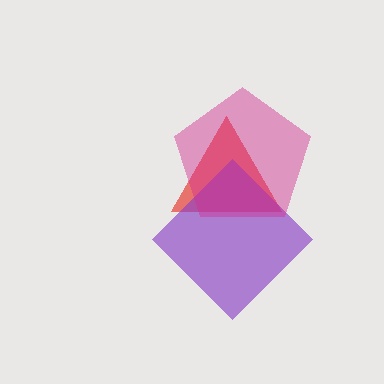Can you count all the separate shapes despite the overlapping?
Yes, there are 3 separate shapes.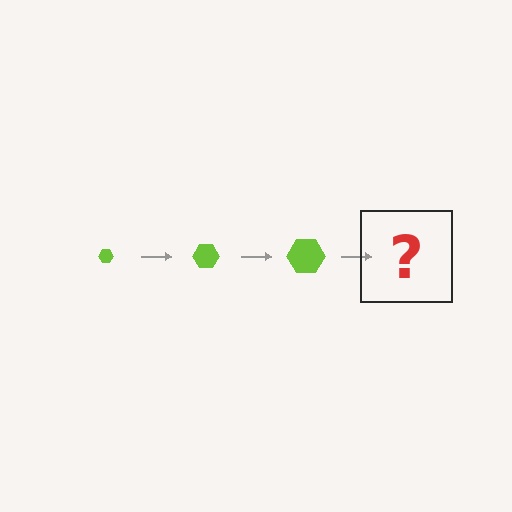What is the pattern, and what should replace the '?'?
The pattern is that the hexagon gets progressively larger each step. The '?' should be a lime hexagon, larger than the previous one.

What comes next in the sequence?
The next element should be a lime hexagon, larger than the previous one.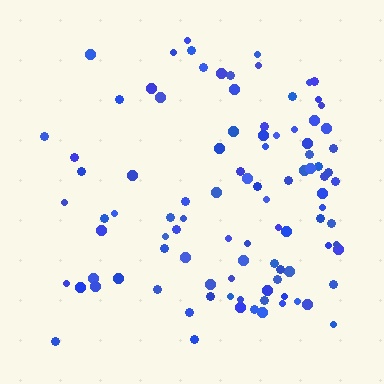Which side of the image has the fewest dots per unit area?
The left.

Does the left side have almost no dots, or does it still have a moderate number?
Still a moderate number, just noticeably fewer than the right.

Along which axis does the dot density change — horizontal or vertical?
Horizontal.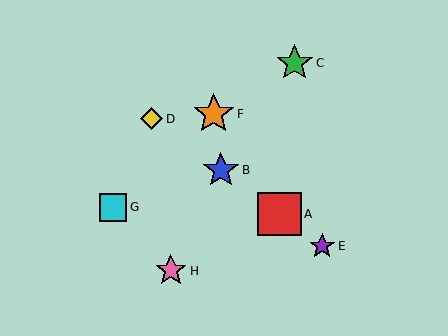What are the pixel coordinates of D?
Object D is at (152, 119).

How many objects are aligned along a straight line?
4 objects (A, B, D, E) are aligned along a straight line.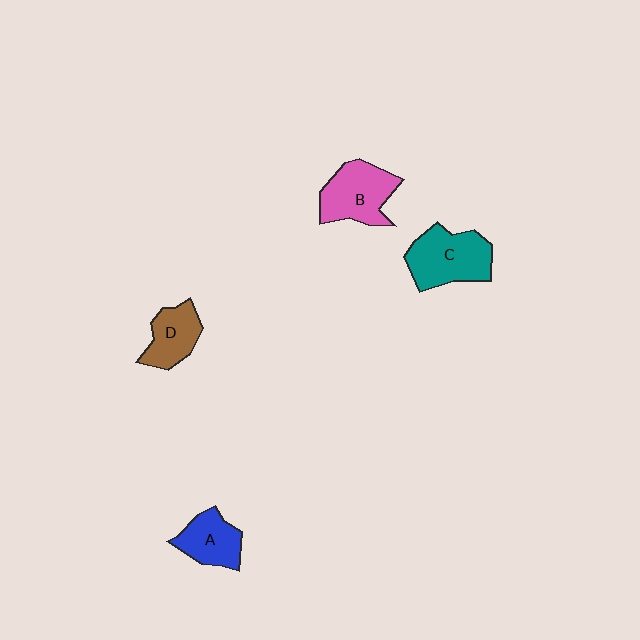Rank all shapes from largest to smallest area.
From largest to smallest: C (teal), B (pink), A (blue), D (brown).